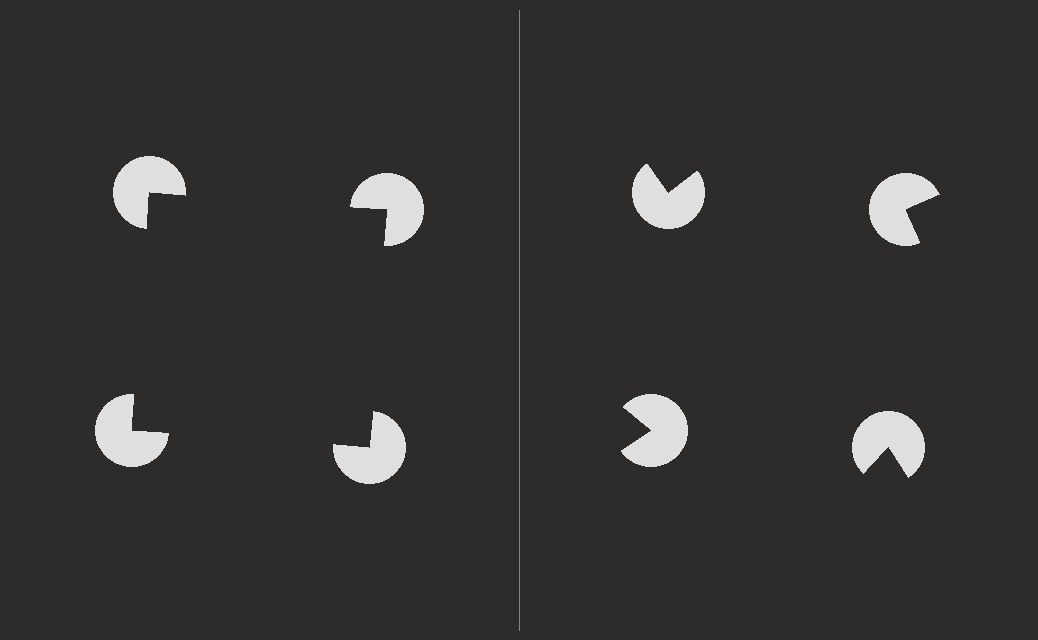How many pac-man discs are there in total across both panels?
8 — 4 on each side.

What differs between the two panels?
The pac-man discs are positioned identically on both sides; only the wedge orientations differ. On the left they align to a square; on the right they are misaligned.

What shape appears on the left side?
An illusory square.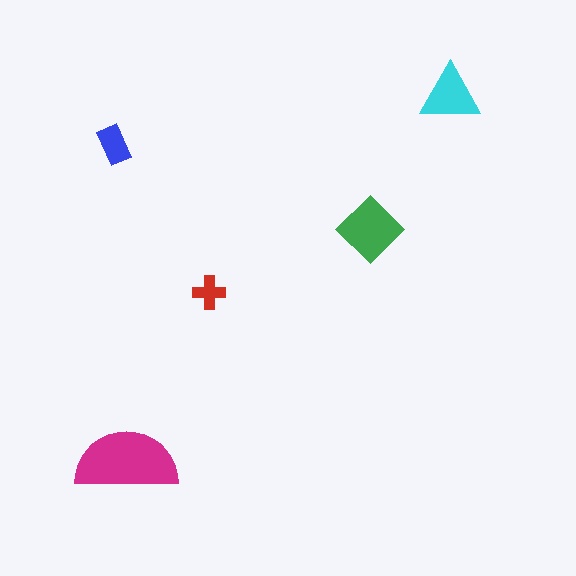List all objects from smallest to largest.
The red cross, the blue rectangle, the cyan triangle, the green diamond, the magenta semicircle.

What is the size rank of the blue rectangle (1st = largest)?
4th.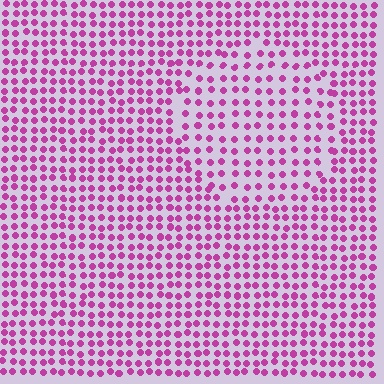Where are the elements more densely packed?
The elements are more densely packed outside the circle boundary.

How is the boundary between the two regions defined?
The boundary is defined by a change in element density (approximately 1.5x ratio). All elements are the same color, size, and shape.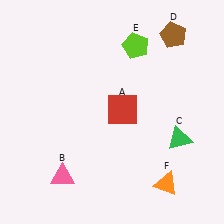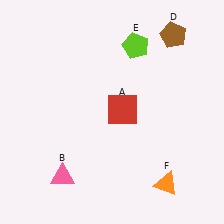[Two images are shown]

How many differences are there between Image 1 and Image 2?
There is 1 difference between the two images.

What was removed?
The green triangle (C) was removed in Image 2.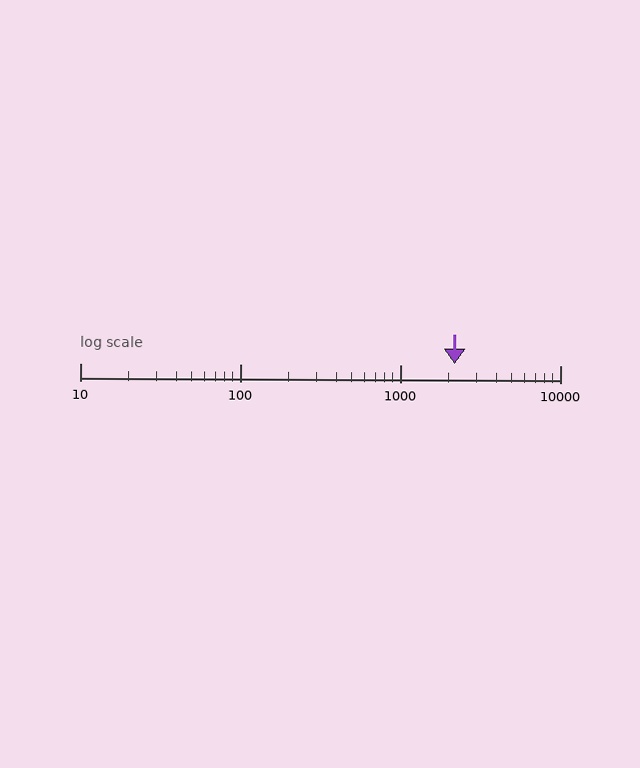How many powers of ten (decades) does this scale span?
The scale spans 3 decades, from 10 to 10000.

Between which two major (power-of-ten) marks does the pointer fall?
The pointer is between 1000 and 10000.